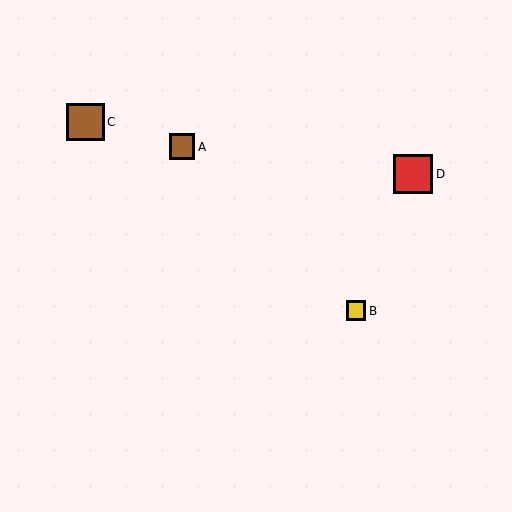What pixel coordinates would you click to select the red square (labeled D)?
Click at (413, 174) to select the red square D.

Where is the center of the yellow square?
The center of the yellow square is at (356, 311).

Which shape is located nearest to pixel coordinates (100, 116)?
The brown square (labeled C) at (85, 122) is nearest to that location.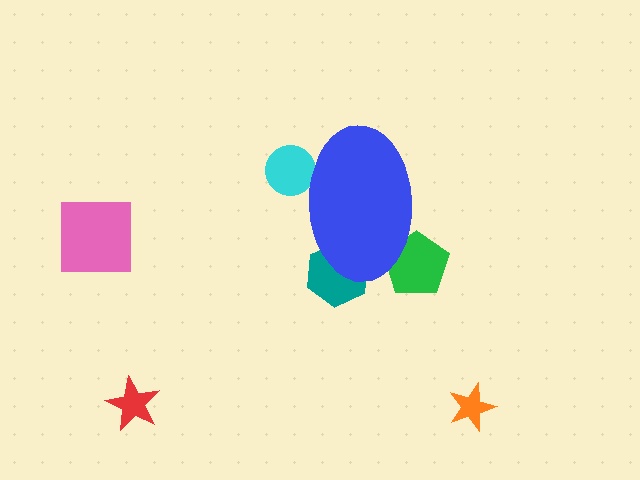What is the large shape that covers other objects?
A blue ellipse.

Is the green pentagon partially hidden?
Yes, the green pentagon is partially hidden behind the blue ellipse.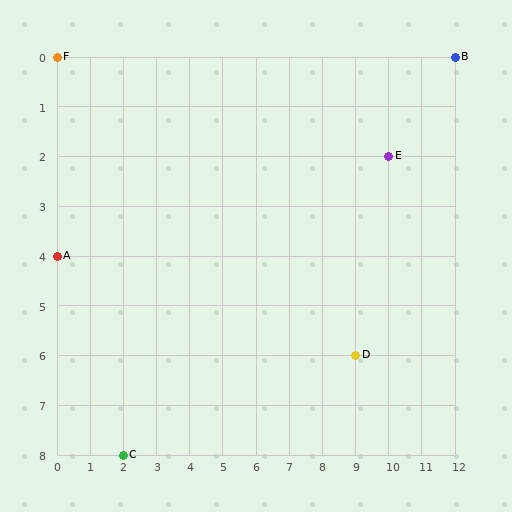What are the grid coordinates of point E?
Point E is at grid coordinates (10, 2).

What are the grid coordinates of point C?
Point C is at grid coordinates (2, 8).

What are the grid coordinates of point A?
Point A is at grid coordinates (0, 4).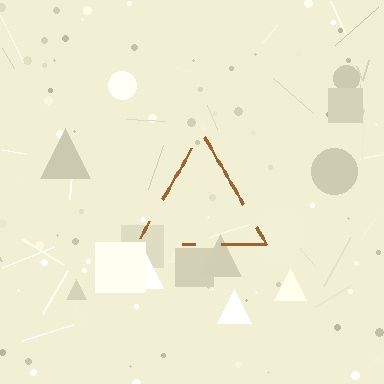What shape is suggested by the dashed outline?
The dashed outline suggests a triangle.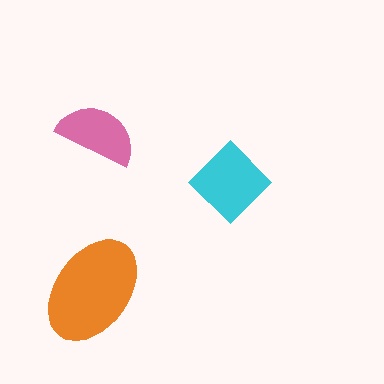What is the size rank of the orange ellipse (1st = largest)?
1st.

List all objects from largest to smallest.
The orange ellipse, the cyan diamond, the pink semicircle.